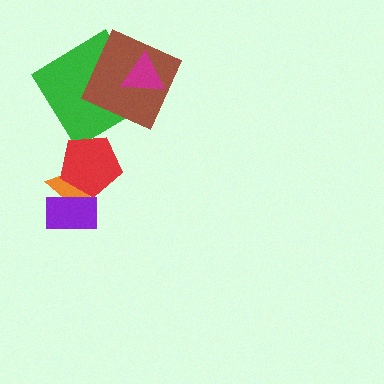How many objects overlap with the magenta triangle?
2 objects overlap with the magenta triangle.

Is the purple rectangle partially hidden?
Yes, it is partially covered by another shape.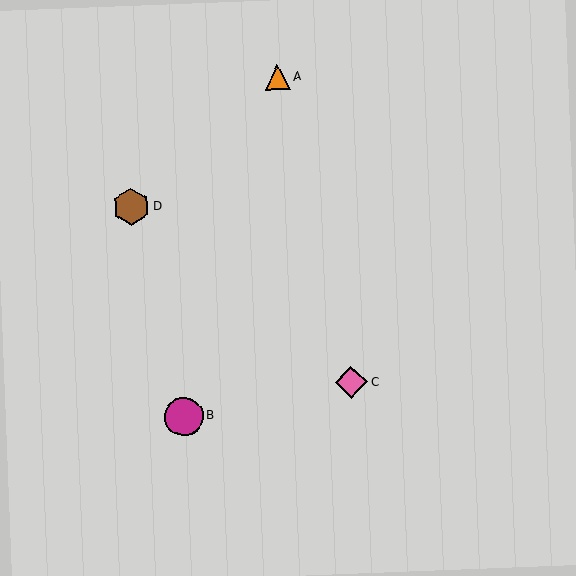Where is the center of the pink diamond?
The center of the pink diamond is at (351, 382).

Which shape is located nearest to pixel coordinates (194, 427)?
The magenta circle (labeled B) at (184, 417) is nearest to that location.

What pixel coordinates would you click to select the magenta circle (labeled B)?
Click at (184, 417) to select the magenta circle B.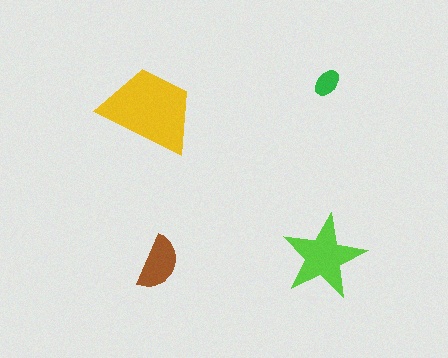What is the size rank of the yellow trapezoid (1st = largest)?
1st.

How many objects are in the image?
There are 4 objects in the image.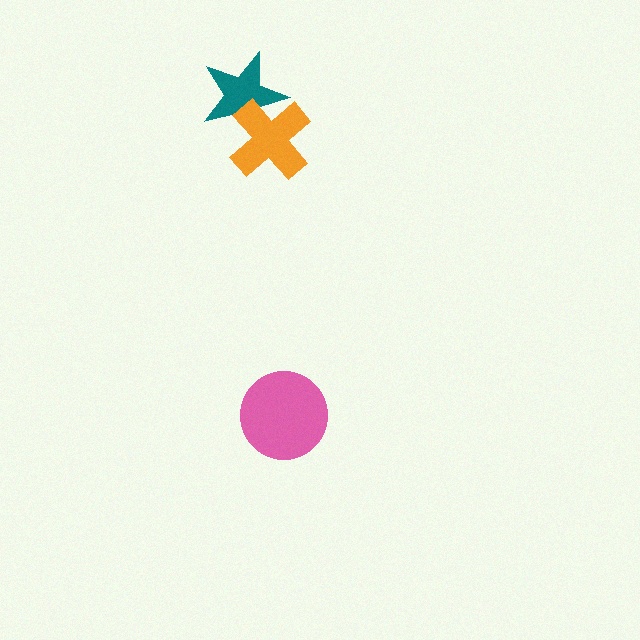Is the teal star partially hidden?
Yes, it is partially covered by another shape.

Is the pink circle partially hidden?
No, no other shape covers it.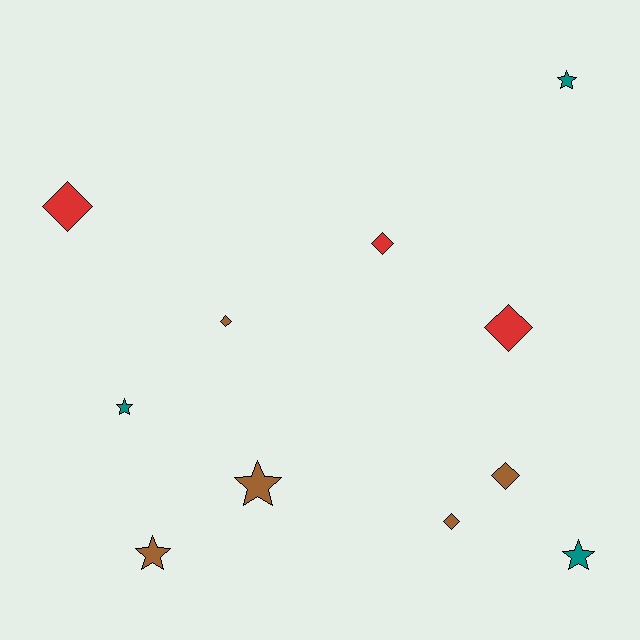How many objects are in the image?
There are 11 objects.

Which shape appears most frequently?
Diamond, with 6 objects.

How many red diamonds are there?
There are 3 red diamonds.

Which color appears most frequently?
Brown, with 5 objects.